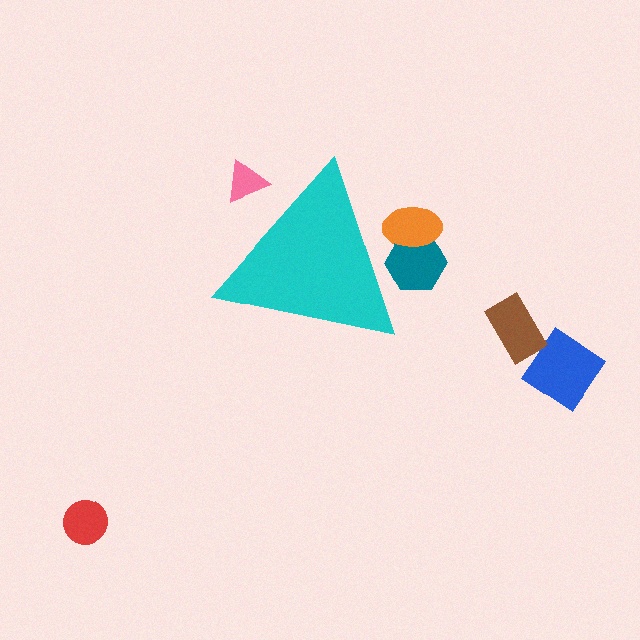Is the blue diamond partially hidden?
No, the blue diamond is fully visible.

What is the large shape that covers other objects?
A cyan triangle.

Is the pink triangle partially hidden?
Yes, the pink triangle is partially hidden behind the cyan triangle.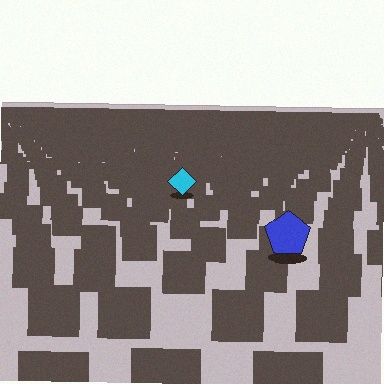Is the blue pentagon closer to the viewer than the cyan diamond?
Yes. The blue pentagon is closer — you can tell from the texture gradient: the ground texture is coarser near it.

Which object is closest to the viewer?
The blue pentagon is closest. The texture marks near it are larger and more spread out.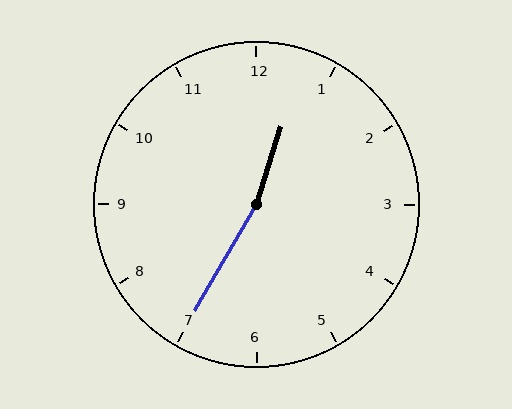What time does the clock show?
12:35.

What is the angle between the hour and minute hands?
Approximately 168 degrees.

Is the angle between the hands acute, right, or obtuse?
It is obtuse.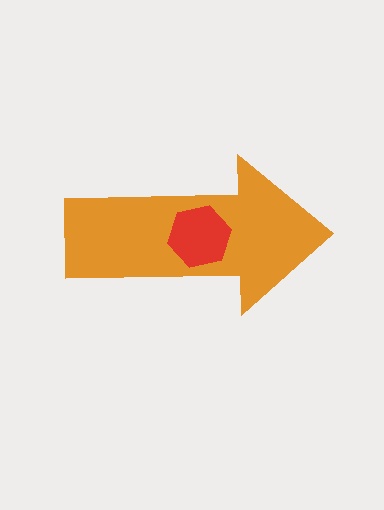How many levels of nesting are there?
2.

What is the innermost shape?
The red hexagon.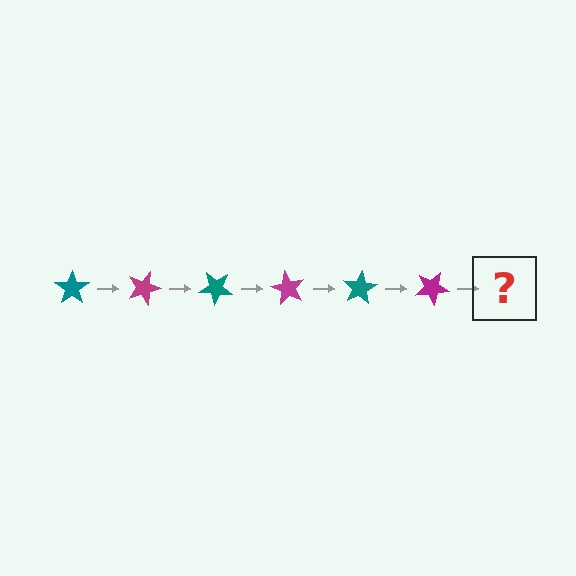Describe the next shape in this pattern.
It should be a teal star, rotated 120 degrees from the start.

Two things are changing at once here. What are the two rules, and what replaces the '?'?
The two rules are that it rotates 20 degrees each step and the color cycles through teal and magenta. The '?' should be a teal star, rotated 120 degrees from the start.